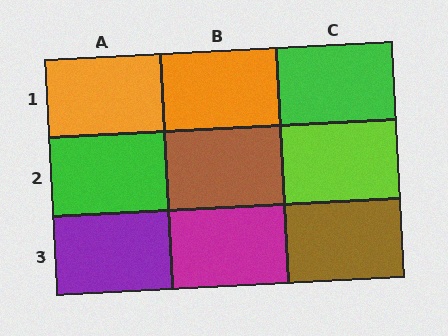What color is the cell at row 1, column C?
Green.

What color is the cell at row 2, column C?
Lime.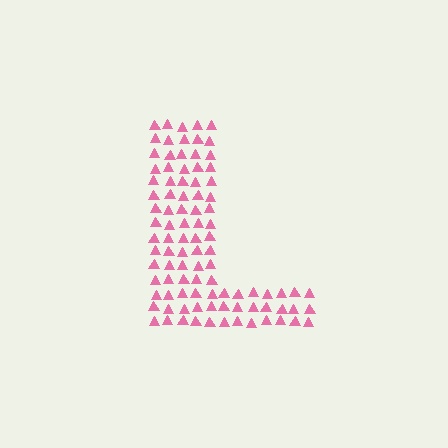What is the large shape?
The large shape is the letter L.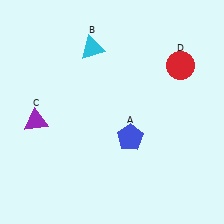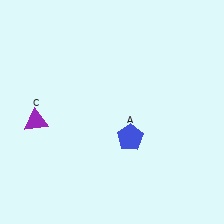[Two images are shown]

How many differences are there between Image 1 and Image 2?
There are 2 differences between the two images.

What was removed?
The cyan triangle (B), the red circle (D) were removed in Image 2.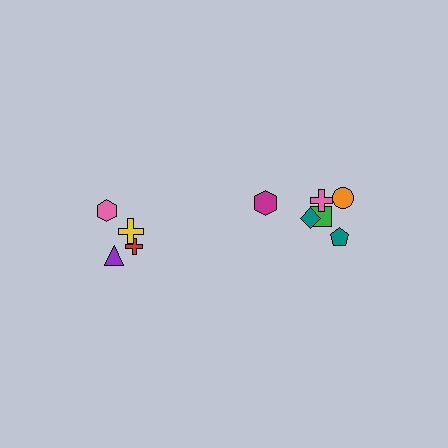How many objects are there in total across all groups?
There are 10 objects.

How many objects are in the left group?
There are 4 objects.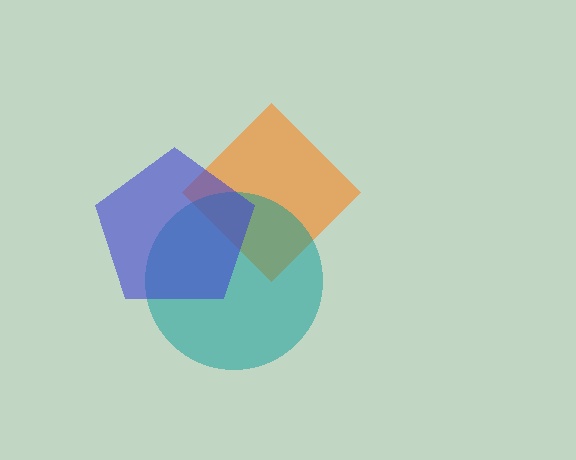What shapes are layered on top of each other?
The layered shapes are: an orange diamond, a teal circle, a blue pentagon.